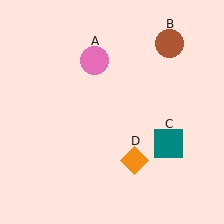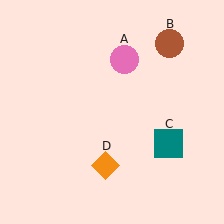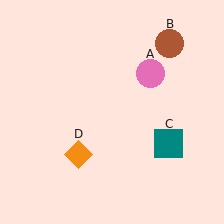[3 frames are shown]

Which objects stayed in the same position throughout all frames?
Brown circle (object B) and teal square (object C) remained stationary.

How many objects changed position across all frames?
2 objects changed position: pink circle (object A), orange diamond (object D).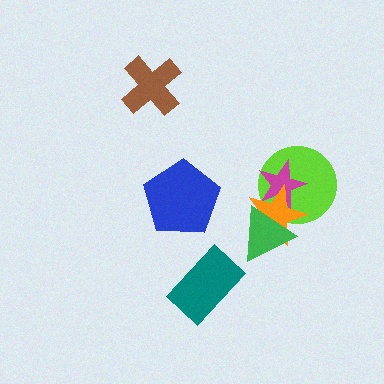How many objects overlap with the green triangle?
3 objects overlap with the green triangle.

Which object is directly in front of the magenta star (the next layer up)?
The orange star is directly in front of the magenta star.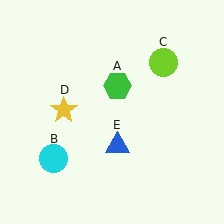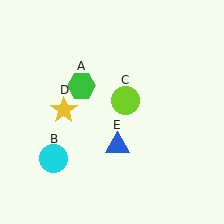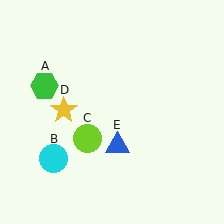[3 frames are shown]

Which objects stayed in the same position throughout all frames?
Cyan circle (object B) and yellow star (object D) and blue triangle (object E) remained stationary.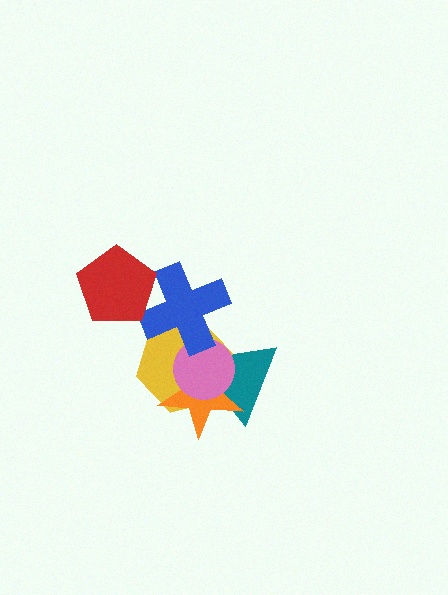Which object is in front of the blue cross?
The red pentagon is in front of the blue cross.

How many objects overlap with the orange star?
3 objects overlap with the orange star.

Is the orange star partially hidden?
Yes, it is partially covered by another shape.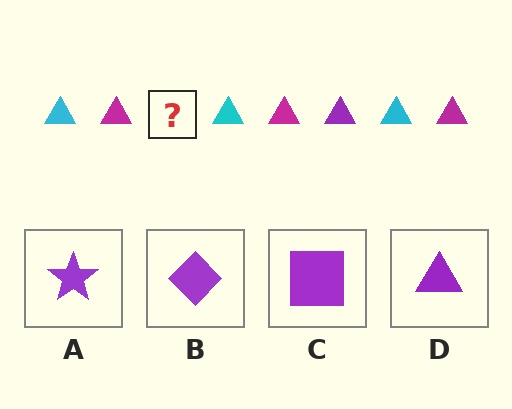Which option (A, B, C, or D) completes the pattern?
D.